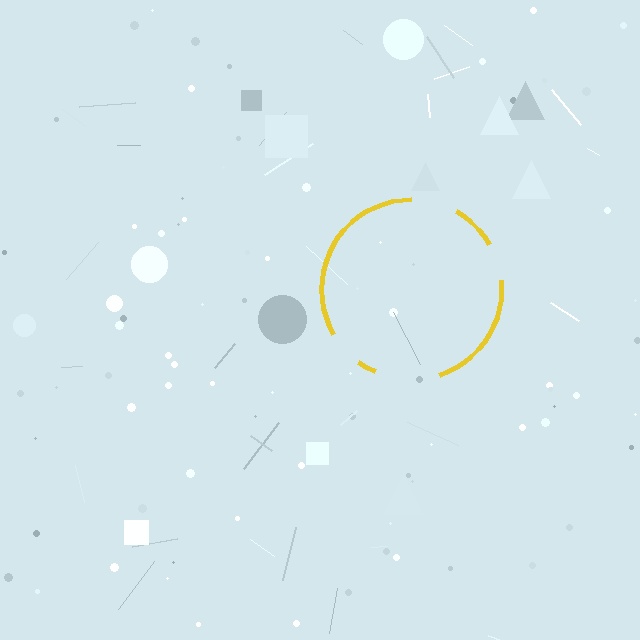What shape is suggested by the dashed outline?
The dashed outline suggests a circle.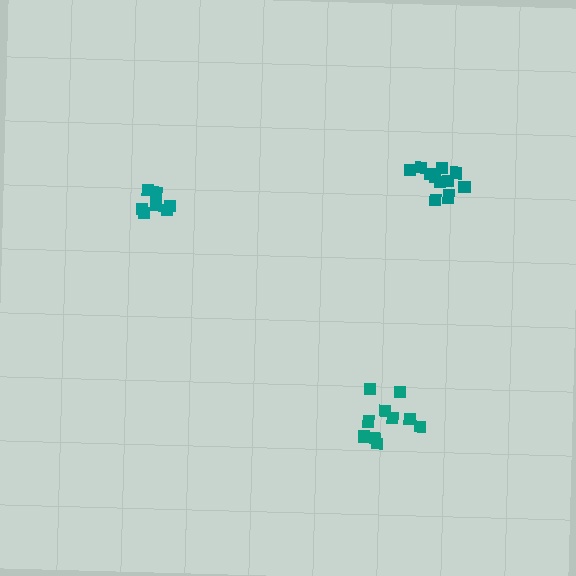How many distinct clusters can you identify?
There are 3 distinct clusters.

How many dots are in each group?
Group 1: 7 dots, Group 2: 12 dots, Group 3: 10 dots (29 total).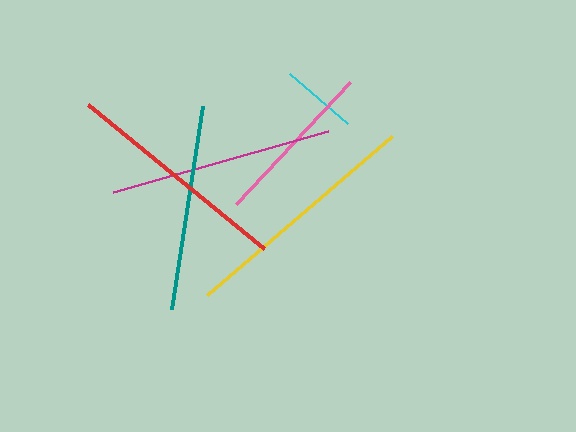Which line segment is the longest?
The yellow line is the longest at approximately 243 pixels.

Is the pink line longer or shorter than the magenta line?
The magenta line is longer than the pink line.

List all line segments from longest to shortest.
From longest to shortest: yellow, red, magenta, teal, pink, cyan.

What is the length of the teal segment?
The teal segment is approximately 206 pixels long.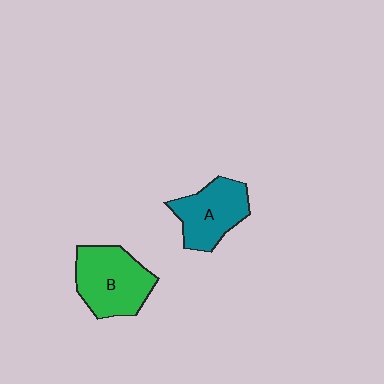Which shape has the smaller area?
Shape A (teal).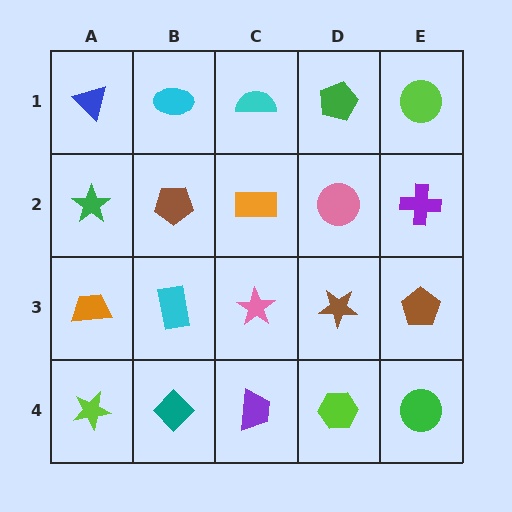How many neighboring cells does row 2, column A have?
3.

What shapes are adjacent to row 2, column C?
A cyan semicircle (row 1, column C), a pink star (row 3, column C), a brown pentagon (row 2, column B), a pink circle (row 2, column D).